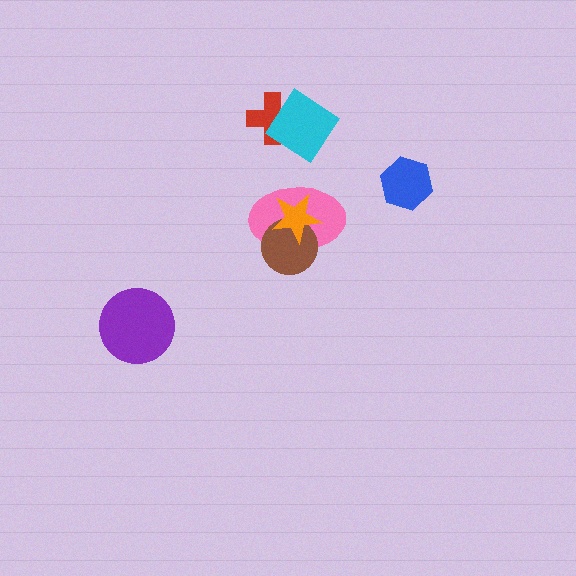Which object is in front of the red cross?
The cyan diamond is in front of the red cross.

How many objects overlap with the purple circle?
0 objects overlap with the purple circle.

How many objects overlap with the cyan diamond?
1 object overlaps with the cyan diamond.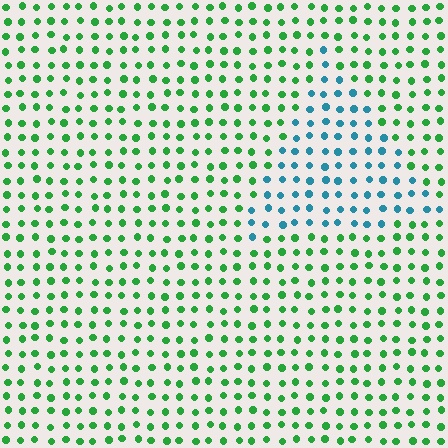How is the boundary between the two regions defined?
The boundary is defined purely by a slight shift in hue (about 63 degrees). Spacing, size, and orientation are identical on both sides.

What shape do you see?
I see a triangle.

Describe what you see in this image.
The image is filled with small green elements in a uniform arrangement. A triangle-shaped region is visible where the elements are tinted to a slightly different hue, forming a subtle color boundary.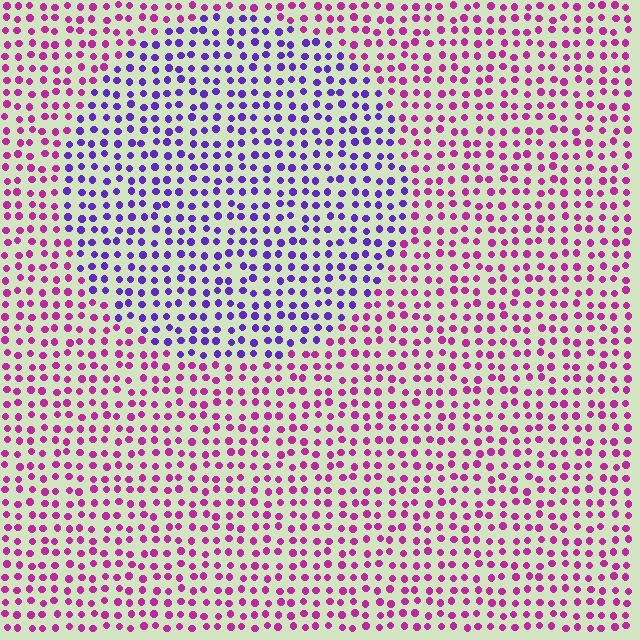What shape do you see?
I see a circle.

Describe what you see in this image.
The image is filled with small magenta elements in a uniform arrangement. A circle-shaped region is visible where the elements are tinted to a slightly different hue, forming a subtle color boundary.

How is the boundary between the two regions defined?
The boundary is defined purely by a slight shift in hue (about 50 degrees). Spacing, size, and orientation are identical on both sides.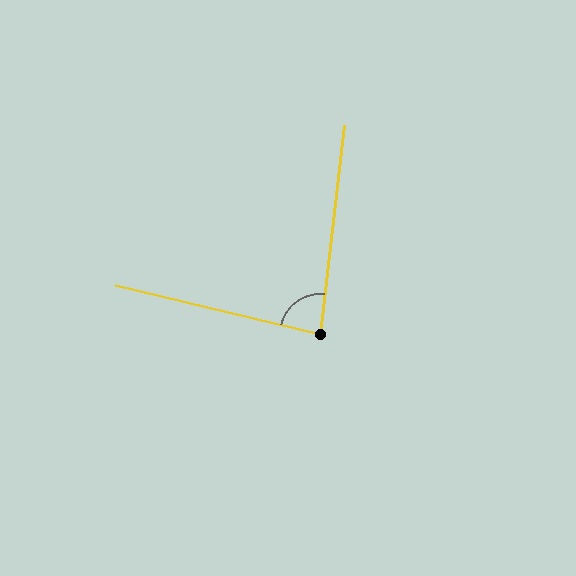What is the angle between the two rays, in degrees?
Approximately 83 degrees.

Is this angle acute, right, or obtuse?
It is acute.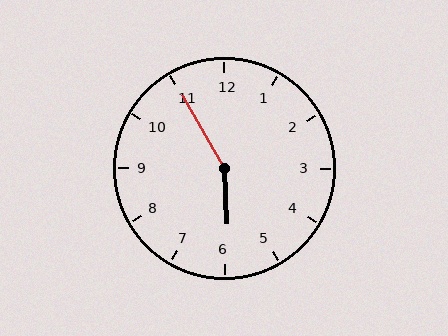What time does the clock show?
5:55.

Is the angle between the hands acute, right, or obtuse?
It is obtuse.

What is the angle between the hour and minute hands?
Approximately 152 degrees.